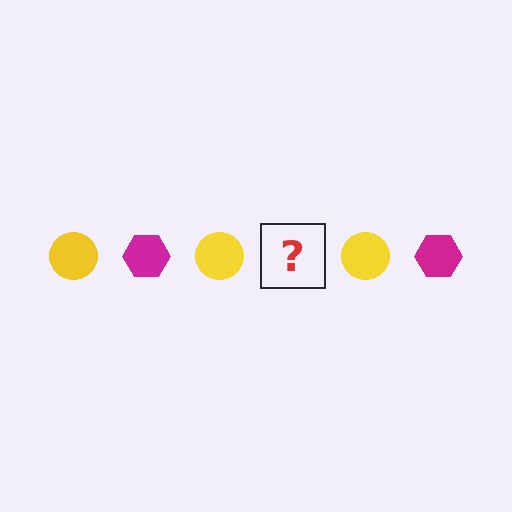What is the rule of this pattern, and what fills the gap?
The rule is that the pattern alternates between yellow circle and magenta hexagon. The gap should be filled with a magenta hexagon.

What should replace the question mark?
The question mark should be replaced with a magenta hexagon.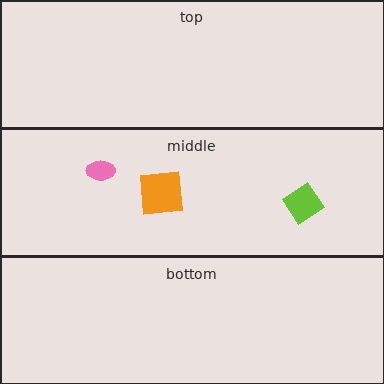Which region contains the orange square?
The middle region.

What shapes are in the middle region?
The pink ellipse, the orange square, the lime diamond.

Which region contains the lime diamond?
The middle region.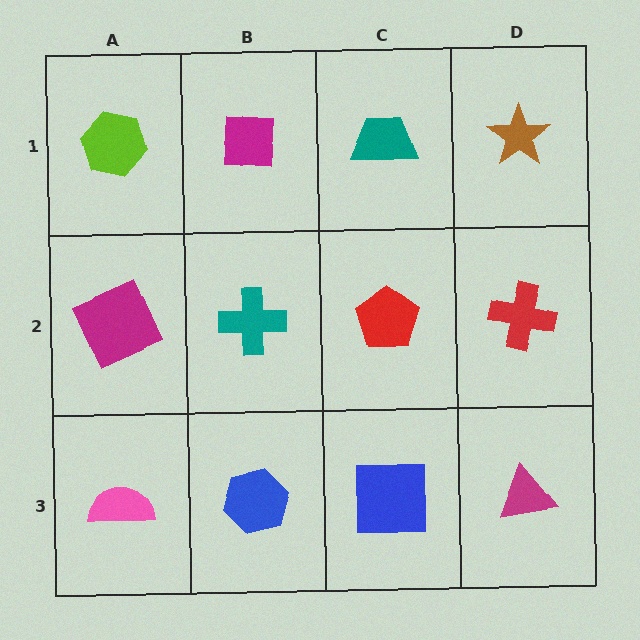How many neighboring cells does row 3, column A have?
2.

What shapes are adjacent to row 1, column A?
A magenta square (row 2, column A), a magenta square (row 1, column B).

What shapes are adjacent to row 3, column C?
A red pentagon (row 2, column C), a blue hexagon (row 3, column B), a magenta triangle (row 3, column D).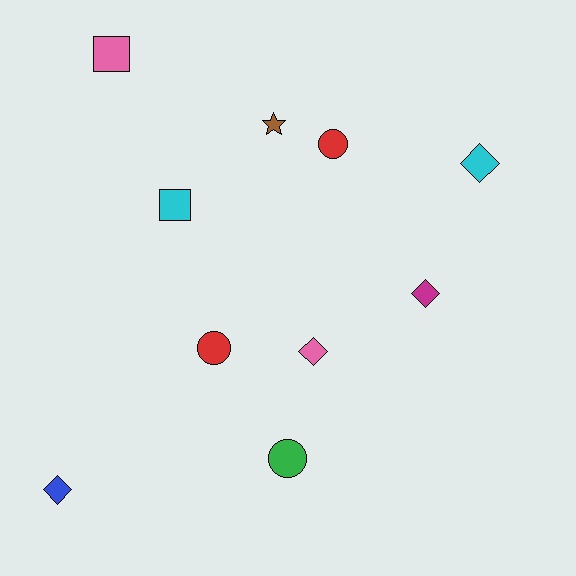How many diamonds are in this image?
There are 4 diamonds.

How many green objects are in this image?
There is 1 green object.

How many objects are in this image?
There are 10 objects.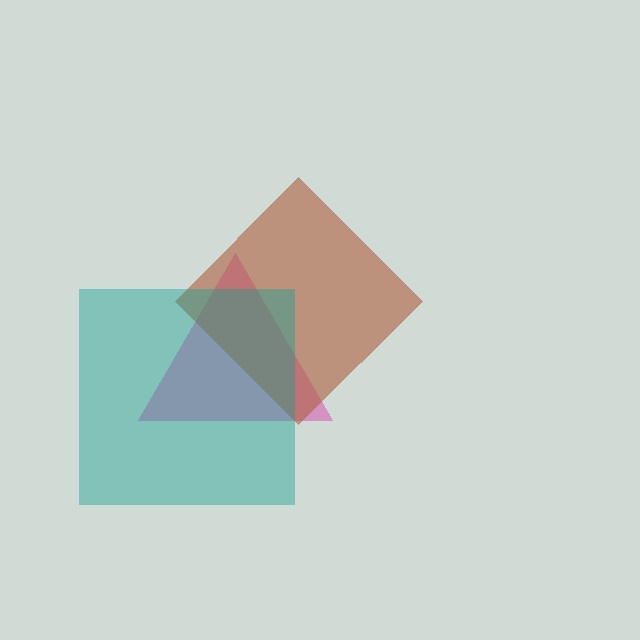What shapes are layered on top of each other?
The layered shapes are: a pink triangle, a brown diamond, a teal square.